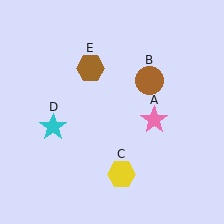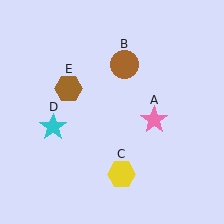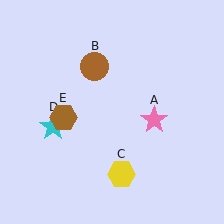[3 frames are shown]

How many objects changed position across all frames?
2 objects changed position: brown circle (object B), brown hexagon (object E).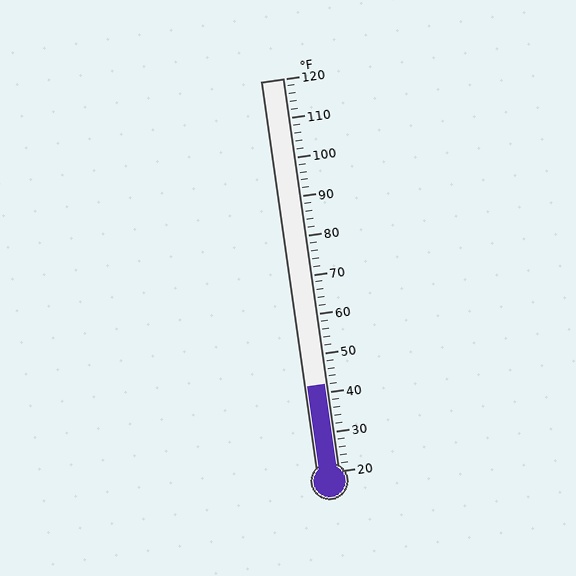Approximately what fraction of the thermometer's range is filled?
The thermometer is filled to approximately 20% of its range.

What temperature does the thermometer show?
The thermometer shows approximately 42°F.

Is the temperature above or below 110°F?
The temperature is below 110°F.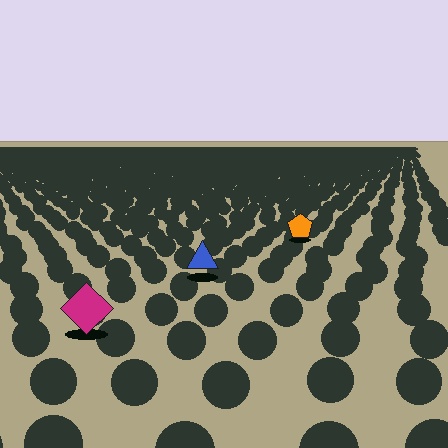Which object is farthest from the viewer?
The orange pentagon is farthest from the viewer. It appears smaller and the ground texture around it is denser.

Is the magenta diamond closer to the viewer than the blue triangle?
Yes. The magenta diamond is closer — you can tell from the texture gradient: the ground texture is coarser near it.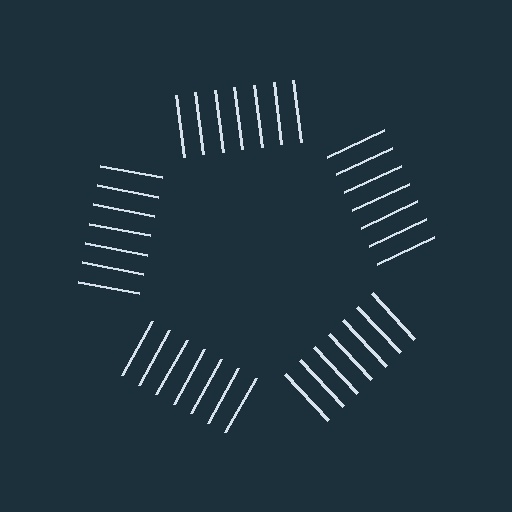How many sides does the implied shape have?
5 sides — the line-ends trace a pentagon.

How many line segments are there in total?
35 — 7 along each of the 5 edges.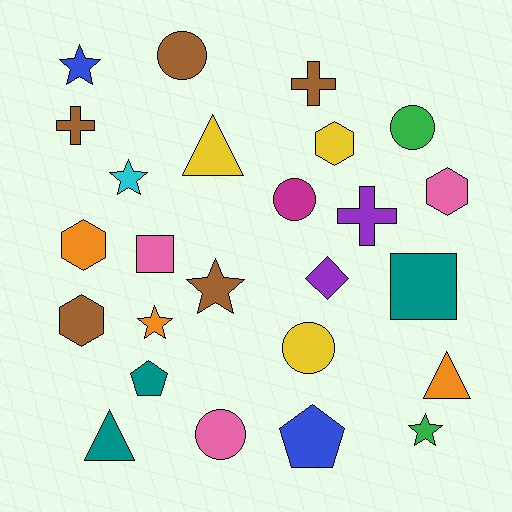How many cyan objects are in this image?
There is 1 cyan object.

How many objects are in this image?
There are 25 objects.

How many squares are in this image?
There are 2 squares.